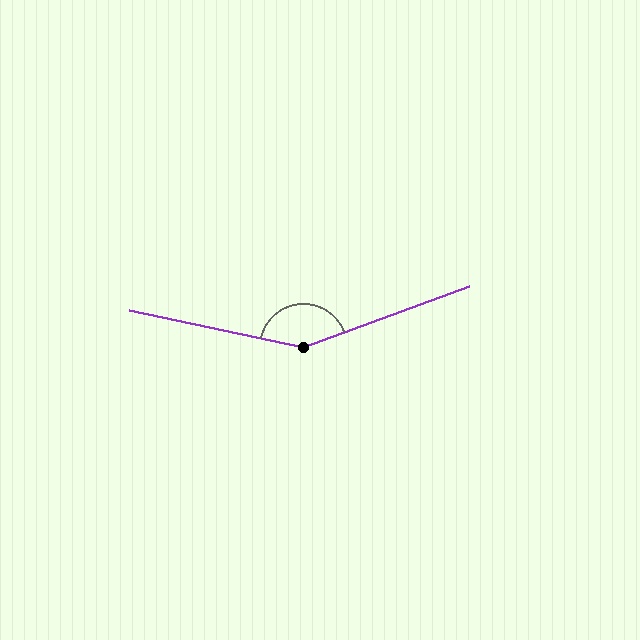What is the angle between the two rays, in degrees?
Approximately 148 degrees.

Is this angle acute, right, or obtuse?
It is obtuse.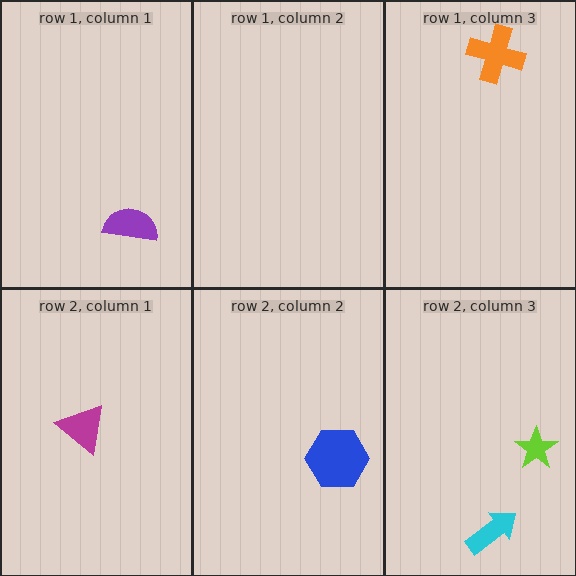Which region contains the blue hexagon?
The row 2, column 2 region.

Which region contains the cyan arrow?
The row 2, column 3 region.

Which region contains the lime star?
The row 2, column 3 region.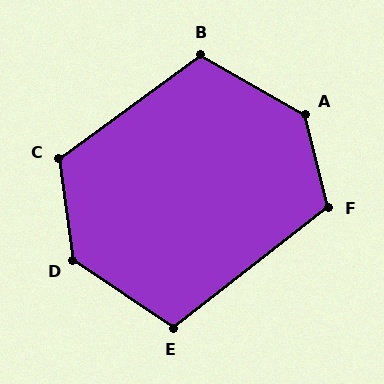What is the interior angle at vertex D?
Approximately 132 degrees (obtuse).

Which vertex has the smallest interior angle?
E, at approximately 108 degrees.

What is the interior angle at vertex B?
Approximately 114 degrees (obtuse).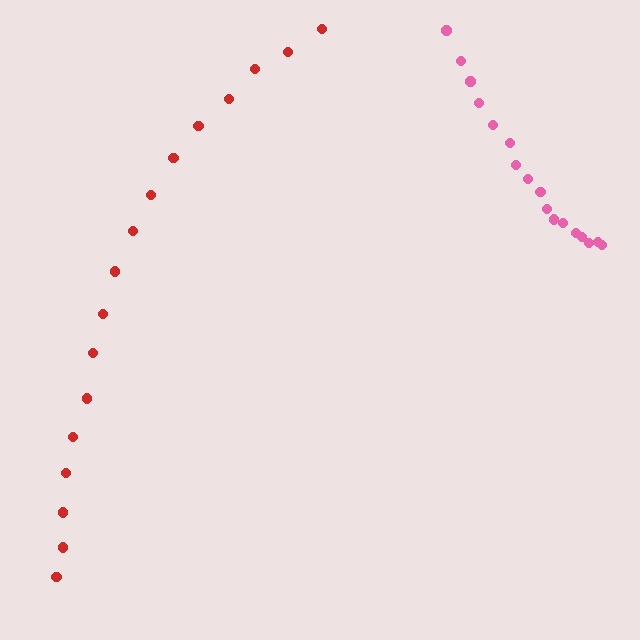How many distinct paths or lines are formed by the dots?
There are 2 distinct paths.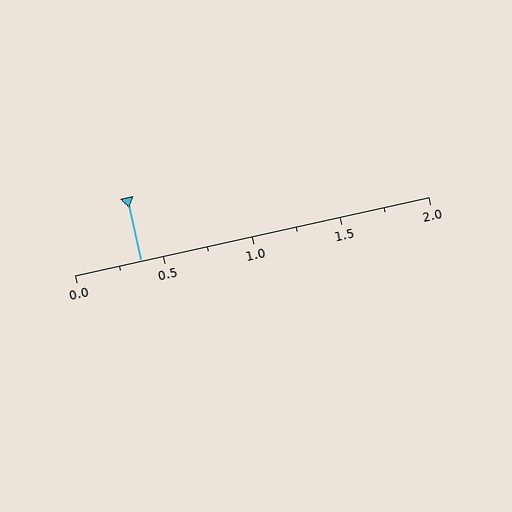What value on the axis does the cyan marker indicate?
The marker indicates approximately 0.38.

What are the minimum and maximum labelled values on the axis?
The axis runs from 0.0 to 2.0.